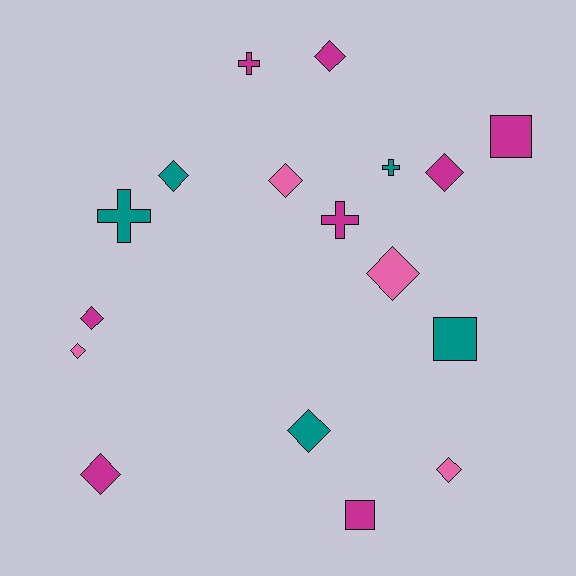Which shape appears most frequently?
Diamond, with 10 objects.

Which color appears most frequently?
Magenta, with 8 objects.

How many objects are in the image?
There are 17 objects.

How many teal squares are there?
There is 1 teal square.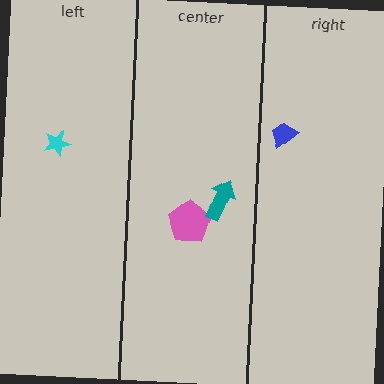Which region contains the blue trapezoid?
The right region.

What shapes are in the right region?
The blue trapezoid.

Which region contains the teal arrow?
The center region.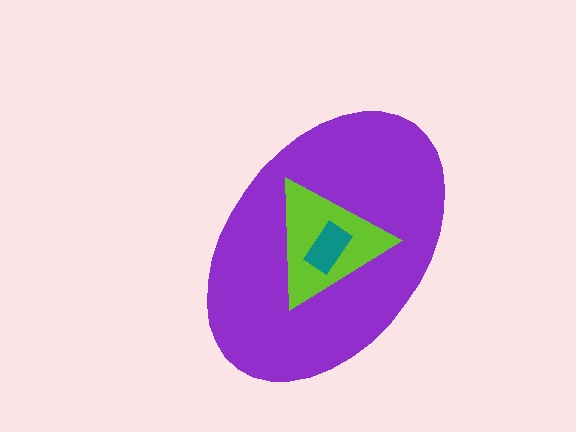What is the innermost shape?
The teal rectangle.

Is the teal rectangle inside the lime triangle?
Yes.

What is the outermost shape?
The purple ellipse.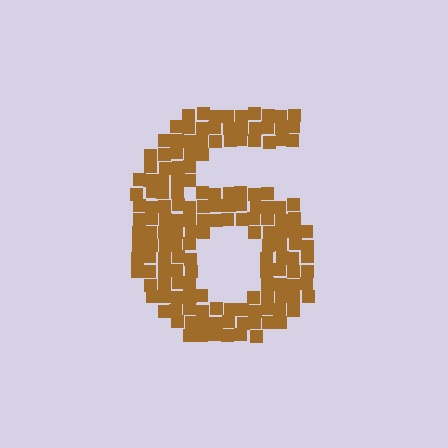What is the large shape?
The large shape is the digit 6.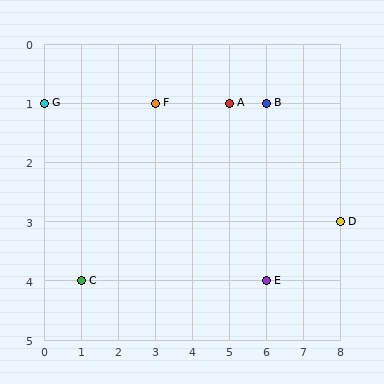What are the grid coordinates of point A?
Point A is at grid coordinates (5, 1).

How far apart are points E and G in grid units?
Points E and G are 6 columns and 3 rows apart (about 6.7 grid units diagonally).